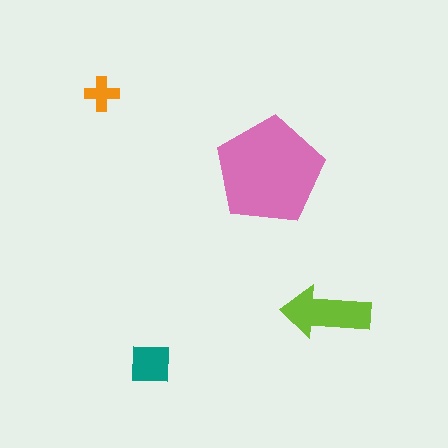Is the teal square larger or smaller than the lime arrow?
Smaller.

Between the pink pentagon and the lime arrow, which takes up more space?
The pink pentagon.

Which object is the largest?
The pink pentagon.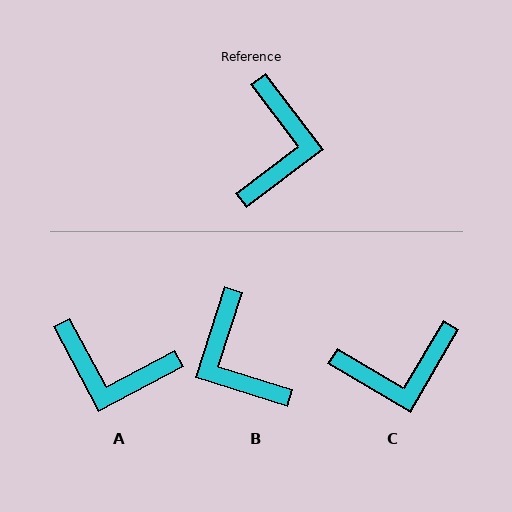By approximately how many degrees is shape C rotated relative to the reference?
Approximately 68 degrees clockwise.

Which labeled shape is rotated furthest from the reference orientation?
B, about 145 degrees away.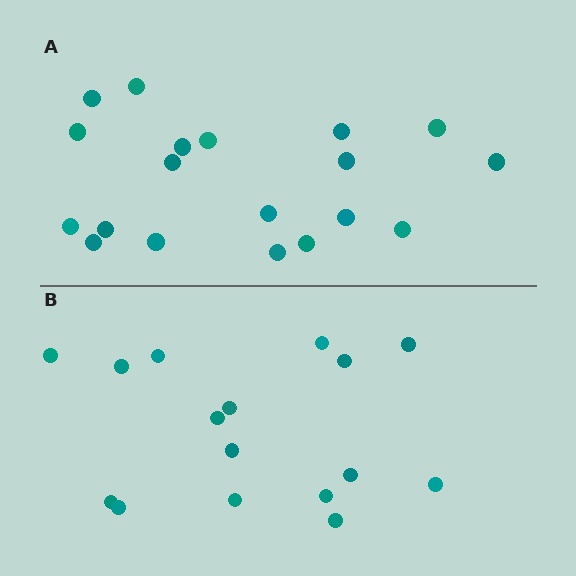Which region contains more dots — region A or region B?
Region A (the top region) has more dots.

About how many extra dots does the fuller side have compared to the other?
Region A has just a few more — roughly 2 or 3 more dots than region B.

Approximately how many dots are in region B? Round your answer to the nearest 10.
About 20 dots. (The exact count is 16, which rounds to 20.)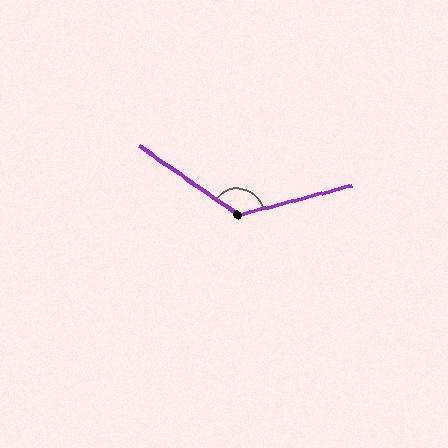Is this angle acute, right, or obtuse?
It is obtuse.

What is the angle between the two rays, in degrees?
Approximately 131 degrees.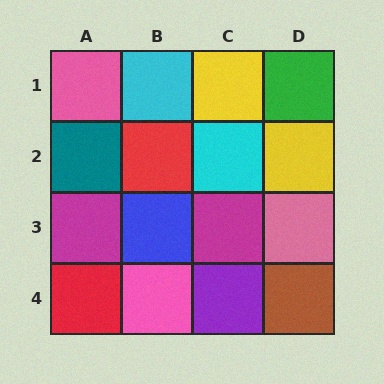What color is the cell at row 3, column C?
Magenta.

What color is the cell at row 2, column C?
Cyan.